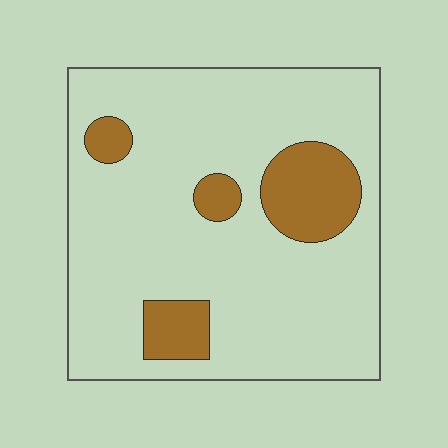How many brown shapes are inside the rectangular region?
4.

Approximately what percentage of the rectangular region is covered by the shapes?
Approximately 15%.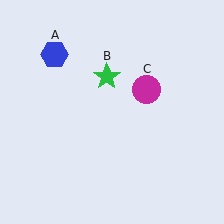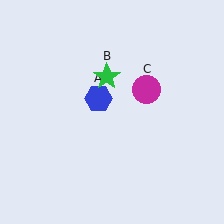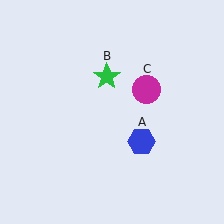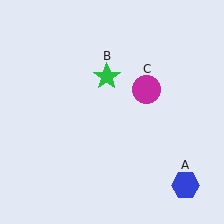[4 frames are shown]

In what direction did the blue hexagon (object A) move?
The blue hexagon (object A) moved down and to the right.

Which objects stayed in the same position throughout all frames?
Green star (object B) and magenta circle (object C) remained stationary.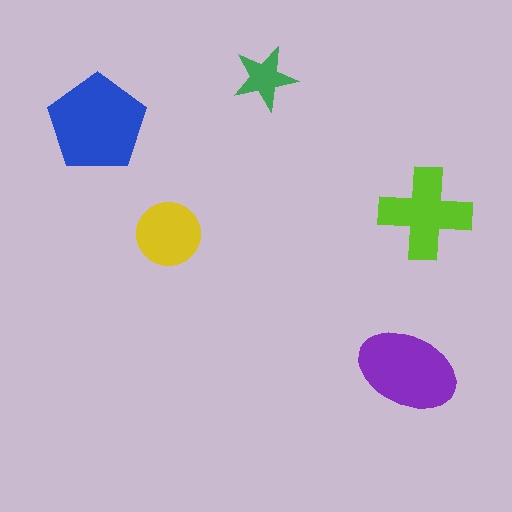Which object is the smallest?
The green star.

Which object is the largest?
The blue pentagon.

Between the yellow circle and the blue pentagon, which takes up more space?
The blue pentagon.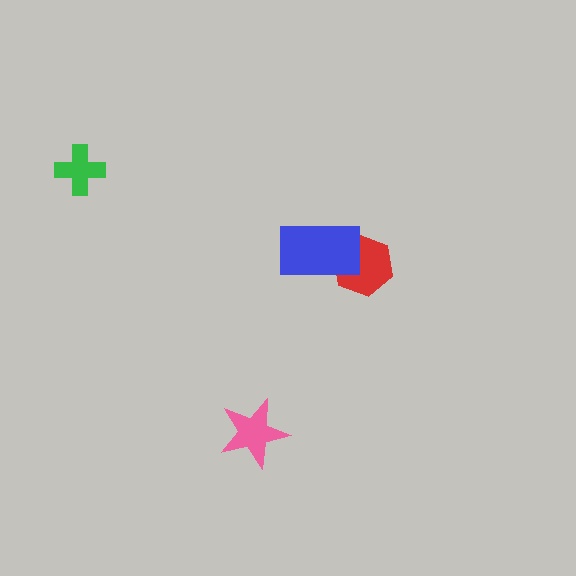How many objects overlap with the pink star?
0 objects overlap with the pink star.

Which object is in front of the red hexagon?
The blue rectangle is in front of the red hexagon.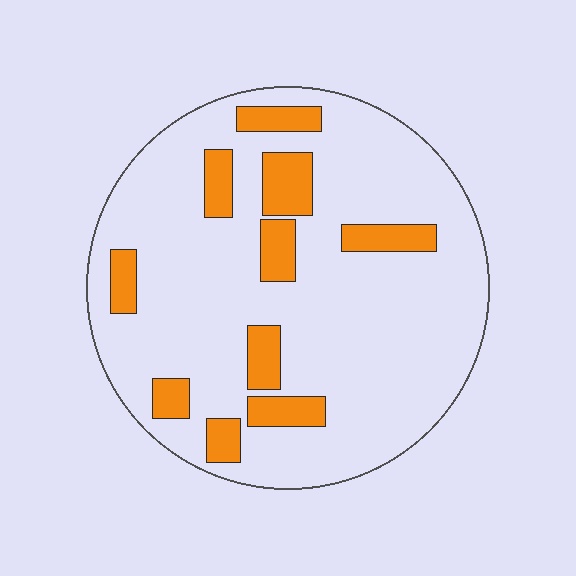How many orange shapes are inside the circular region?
10.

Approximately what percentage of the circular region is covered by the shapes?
Approximately 15%.